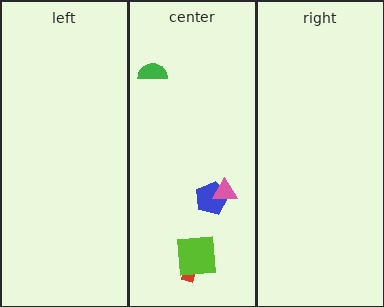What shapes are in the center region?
The red arrow, the blue pentagon, the pink triangle, the lime square, the green semicircle.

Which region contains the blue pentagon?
The center region.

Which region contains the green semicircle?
The center region.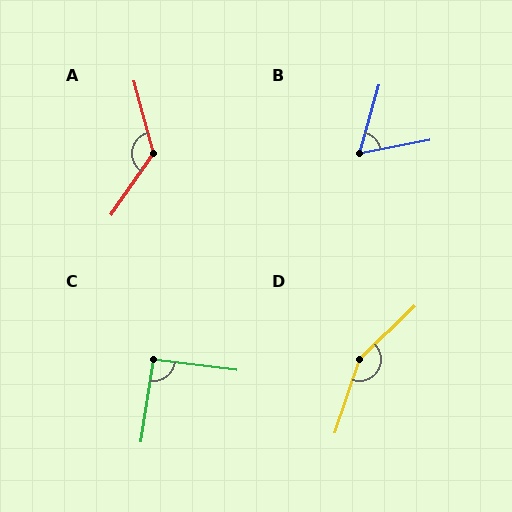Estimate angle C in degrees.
Approximately 91 degrees.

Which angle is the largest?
D, at approximately 152 degrees.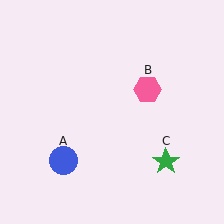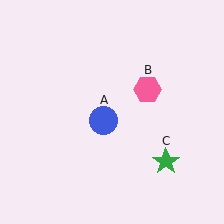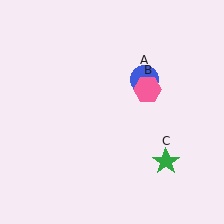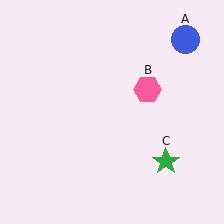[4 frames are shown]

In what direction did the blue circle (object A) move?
The blue circle (object A) moved up and to the right.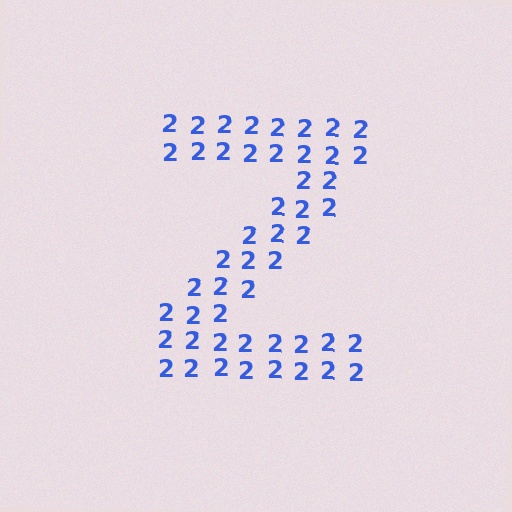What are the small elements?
The small elements are digit 2's.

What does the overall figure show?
The overall figure shows the letter Z.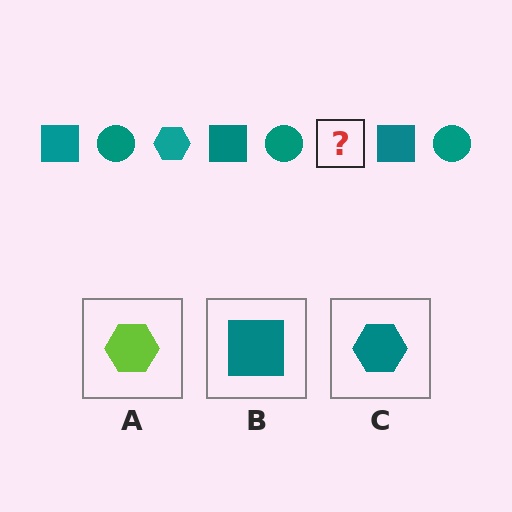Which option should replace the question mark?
Option C.